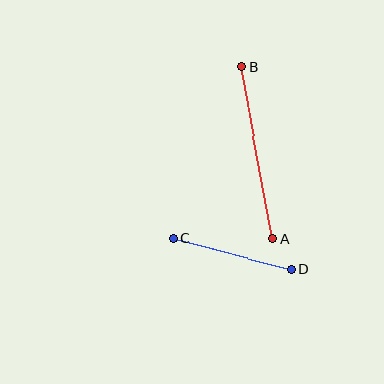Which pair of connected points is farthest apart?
Points A and B are farthest apart.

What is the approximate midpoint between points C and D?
The midpoint is at approximately (232, 254) pixels.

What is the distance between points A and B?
The distance is approximately 175 pixels.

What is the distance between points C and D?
The distance is approximately 123 pixels.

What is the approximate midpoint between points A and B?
The midpoint is at approximately (257, 153) pixels.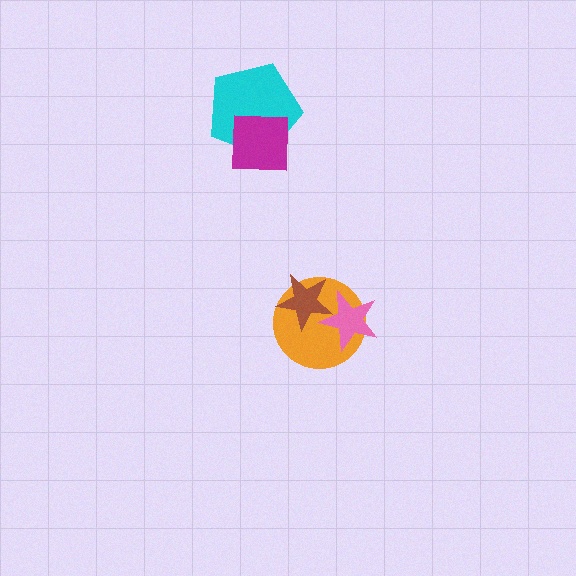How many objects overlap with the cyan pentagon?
1 object overlaps with the cyan pentagon.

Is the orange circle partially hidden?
Yes, it is partially covered by another shape.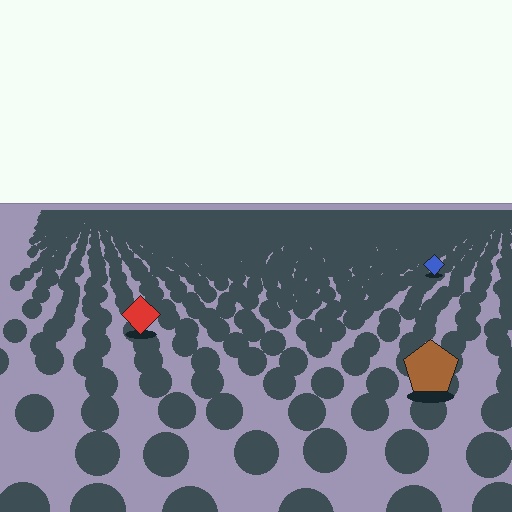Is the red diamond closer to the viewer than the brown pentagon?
No. The brown pentagon is closer — you can tell from the texture gradient: the ground texture is coarser near it.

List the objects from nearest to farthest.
From nearest to farthest: the brown pentagon, the red diamond, the blue diamond.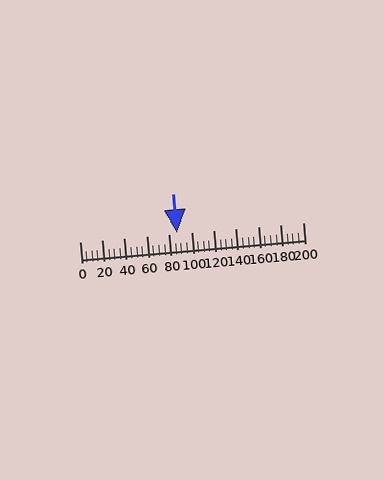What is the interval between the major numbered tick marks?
The major tick marks are spaced 20 units apart.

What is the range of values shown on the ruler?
The ruler shows values from 0 to 200.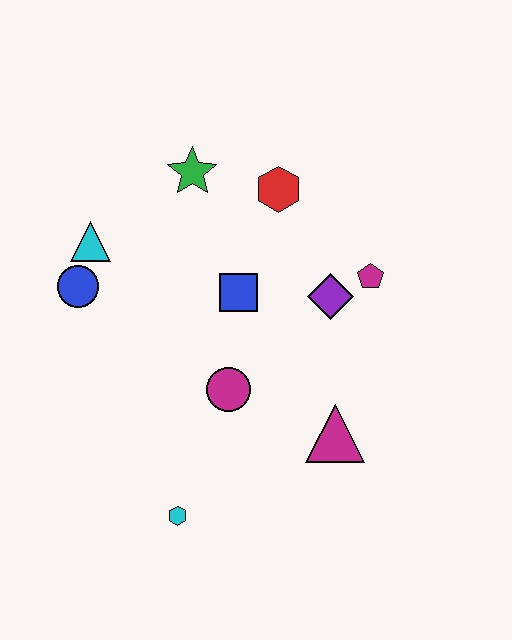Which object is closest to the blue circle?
The cyan triangle is closest to the blue circle.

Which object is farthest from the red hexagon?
The cyan hexagon is farthest from the red hexagon.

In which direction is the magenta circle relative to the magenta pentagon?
The magenta circle is to the left of the magenta pentagon.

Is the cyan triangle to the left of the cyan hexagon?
Yes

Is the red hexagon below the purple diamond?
No